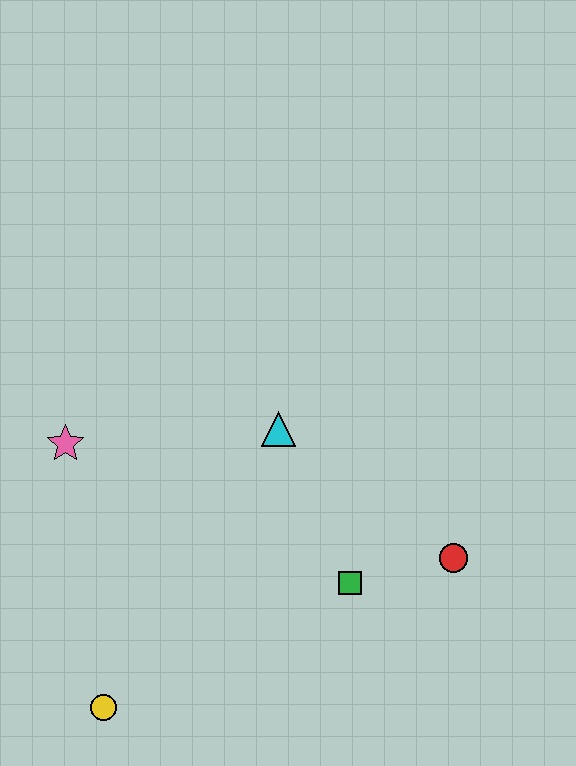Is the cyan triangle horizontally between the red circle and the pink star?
Yes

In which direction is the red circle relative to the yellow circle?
The red circle is to the right of the yellow circle.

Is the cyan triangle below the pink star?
No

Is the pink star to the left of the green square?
Yes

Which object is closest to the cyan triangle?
The green square is closest to the cyan triangle.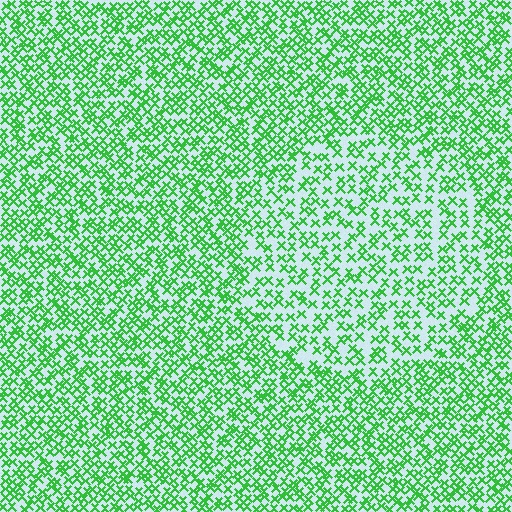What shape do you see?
I see a circle.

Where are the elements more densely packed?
The elements are more densely packed outside the circle boundary.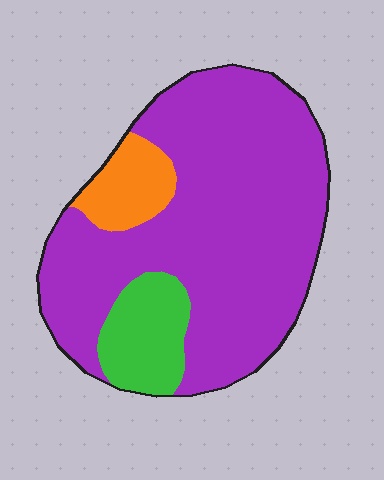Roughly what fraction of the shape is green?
Green covers around 15% of the shape.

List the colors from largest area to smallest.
From largest to smallest: purple, green, orange.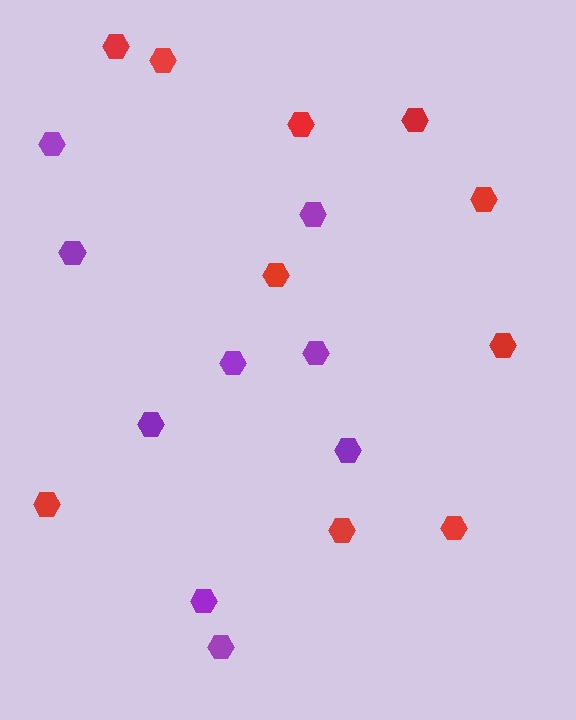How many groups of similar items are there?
There are 2 groups: one group of red hexagons (10) and one group of purple hexagons (9).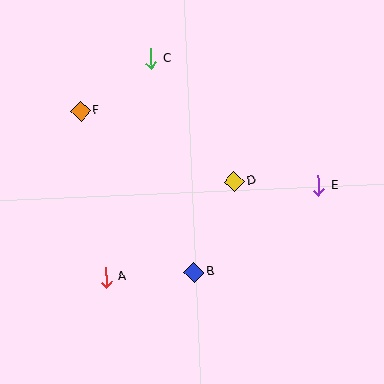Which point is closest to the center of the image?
Point D at (234, 182) is closest to the center.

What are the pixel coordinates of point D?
Point D is at (234, 182).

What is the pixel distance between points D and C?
The distance between D and C is 149 pixels.